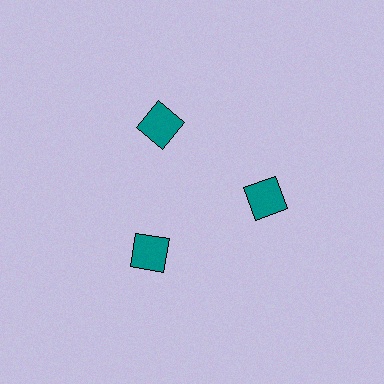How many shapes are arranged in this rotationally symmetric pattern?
There are 3 shapes, arranged in 3 groups of 1.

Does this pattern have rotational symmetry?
Yes, this pattern has 3-fold rotational symmetry. It looks the same after rotating 120 degrees around the center.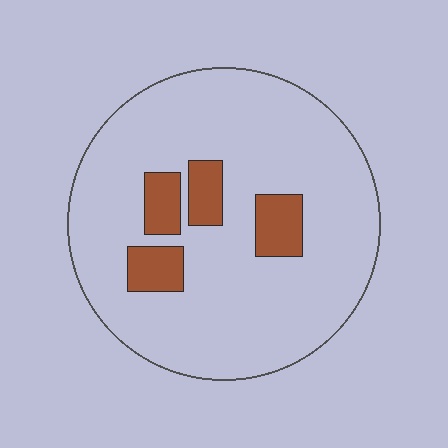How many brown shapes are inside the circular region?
4.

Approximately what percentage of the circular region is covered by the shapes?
Approximately 15%.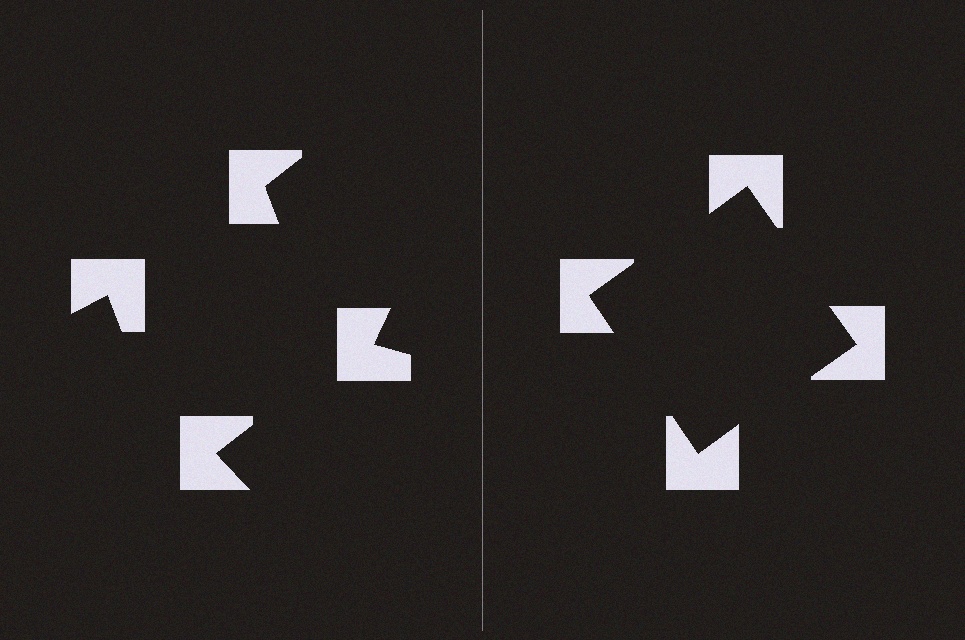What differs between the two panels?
The notched squares are positioned identically on both sides; only the wedge orientations differ. On the right they align to a square; on the left they are misaligned.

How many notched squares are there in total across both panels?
8 — 4 on each side.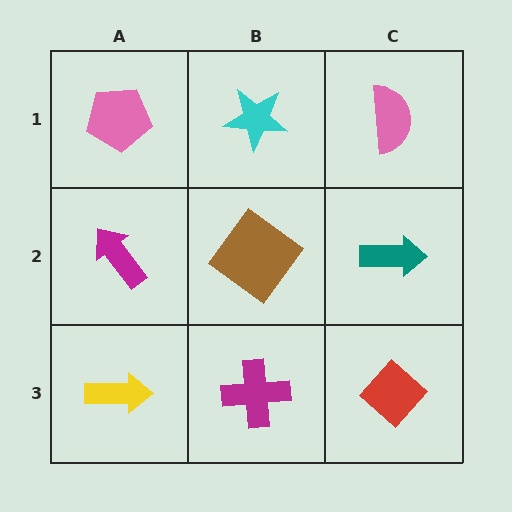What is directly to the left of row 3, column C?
A magenta cross.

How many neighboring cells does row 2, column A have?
3.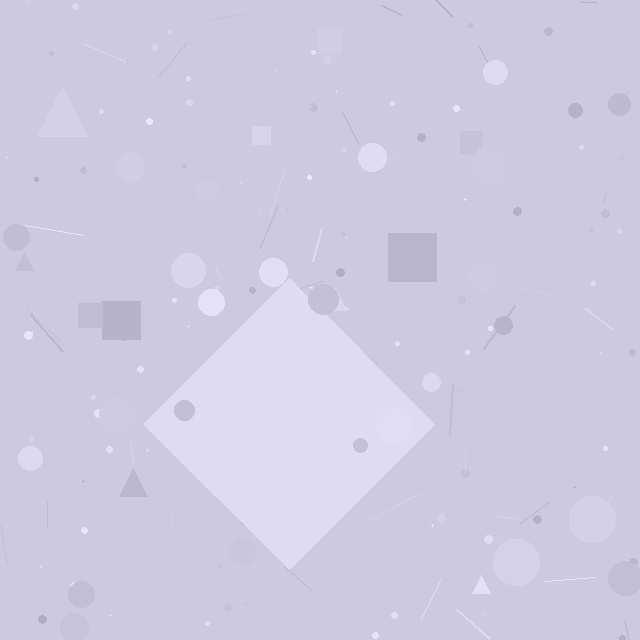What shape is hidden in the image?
A diamond is hidden in the image.